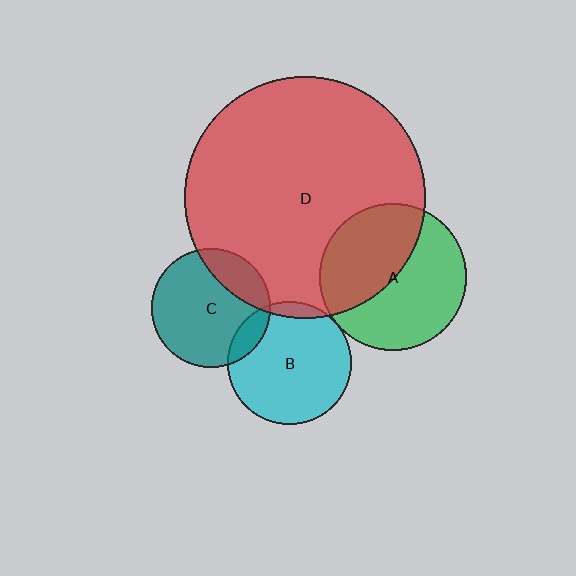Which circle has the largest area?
Circle D (red).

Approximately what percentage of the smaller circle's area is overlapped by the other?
Approximately 5%.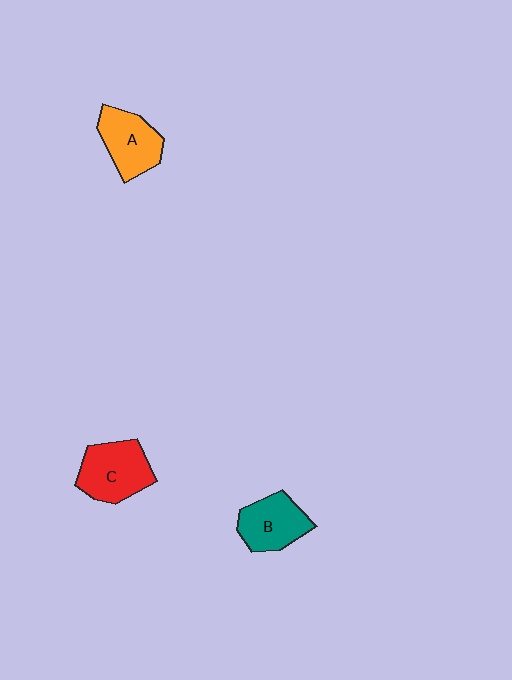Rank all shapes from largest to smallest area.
From largest to smallest: C (red), A (orange), B (teal).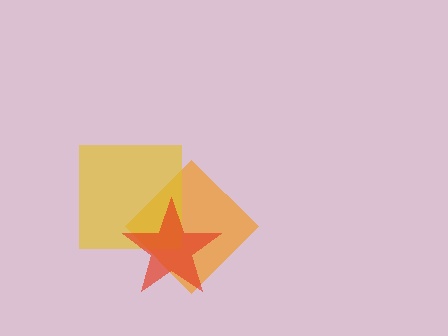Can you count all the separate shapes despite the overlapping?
Yes, there are 3 separate shapes.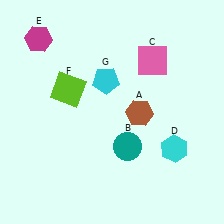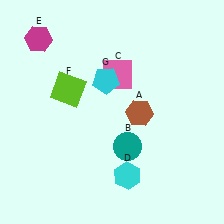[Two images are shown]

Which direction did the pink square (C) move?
The pink square (C) moved left.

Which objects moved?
The objects that moved are: the pink square (C), the cyan hexagon (D).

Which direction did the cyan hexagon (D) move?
The cyan hexagon (D) moved left.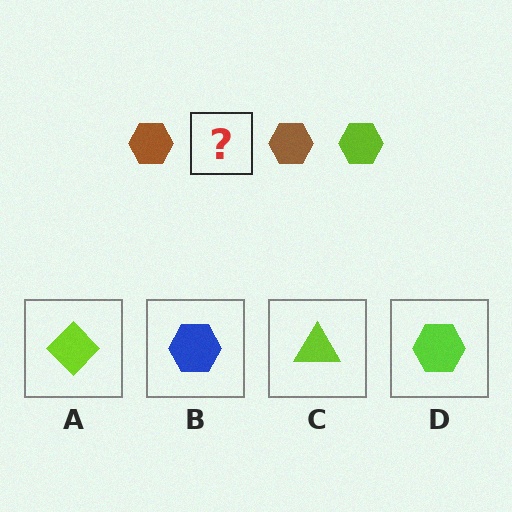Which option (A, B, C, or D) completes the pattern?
D.